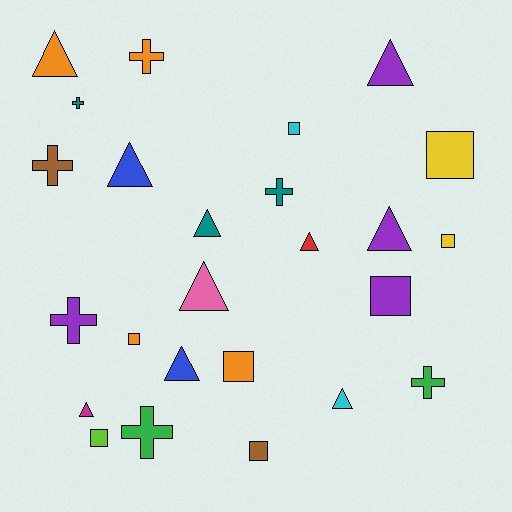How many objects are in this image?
There are 25 objects.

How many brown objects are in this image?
There are 2 brown objects.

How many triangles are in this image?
There are 10 triangles.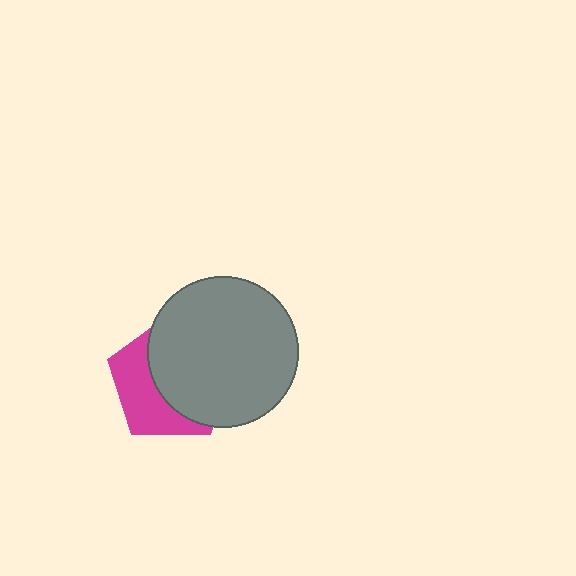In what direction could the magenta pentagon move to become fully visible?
The magenta pentagon could move left. That would shift it out from behind the gray circle entirely.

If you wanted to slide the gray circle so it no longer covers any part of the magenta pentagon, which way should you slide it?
Slide it right — that is the most direct way to separate the two shapes.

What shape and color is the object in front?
The object in front is a gray circle.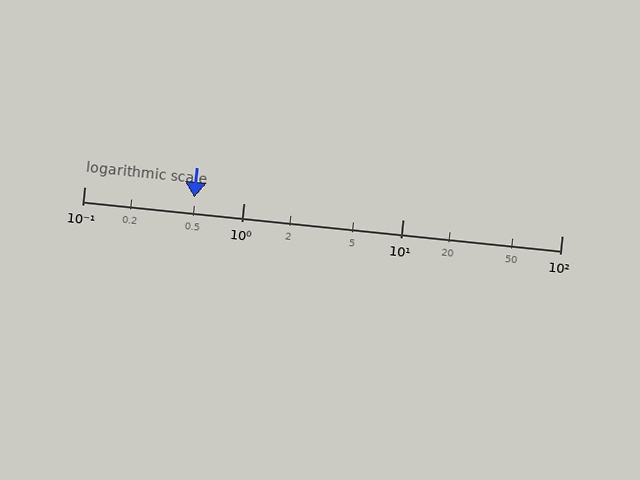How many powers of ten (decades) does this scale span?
The scale spans 3 decades, from 0.1 to 100.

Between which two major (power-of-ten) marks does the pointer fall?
The pointer is between 0.1 and 1.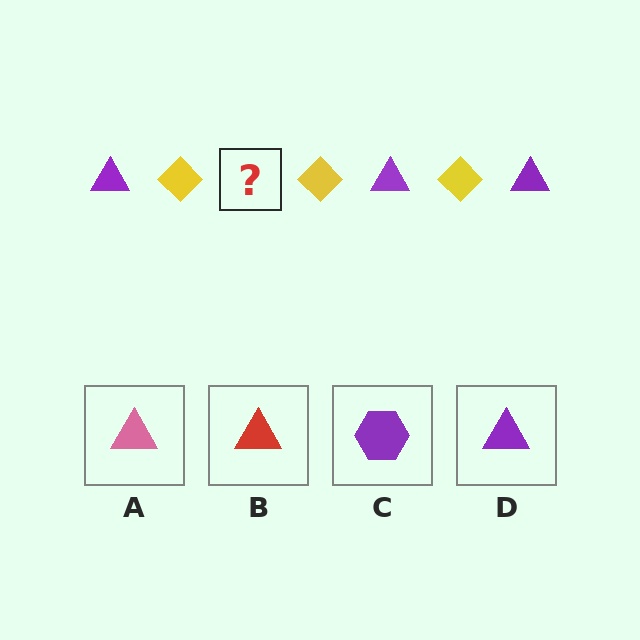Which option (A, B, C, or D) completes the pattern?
D.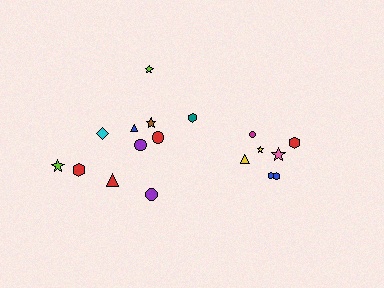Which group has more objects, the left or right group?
The left group.